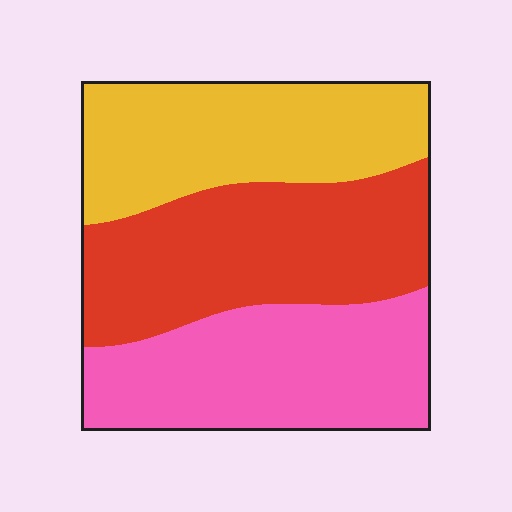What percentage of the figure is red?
Red takes up about three eighths (3/8) of the figure.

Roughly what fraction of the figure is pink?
Pink takes up between a sixth and a third of the figure.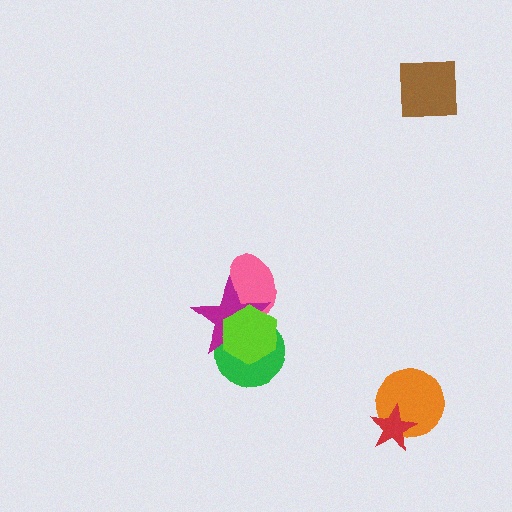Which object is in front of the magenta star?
The lime hexagon is in front of the magenta star.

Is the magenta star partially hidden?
Yes, it is partially covered by another shape.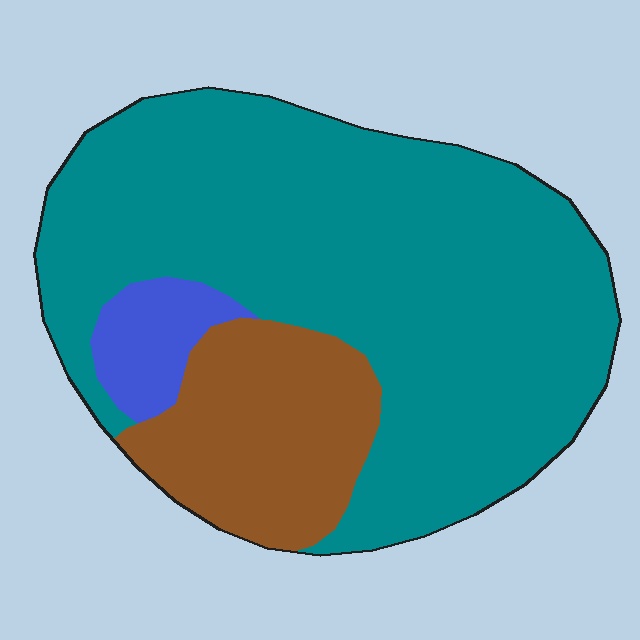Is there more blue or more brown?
Brown.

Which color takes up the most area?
Teal, at roughly 75%.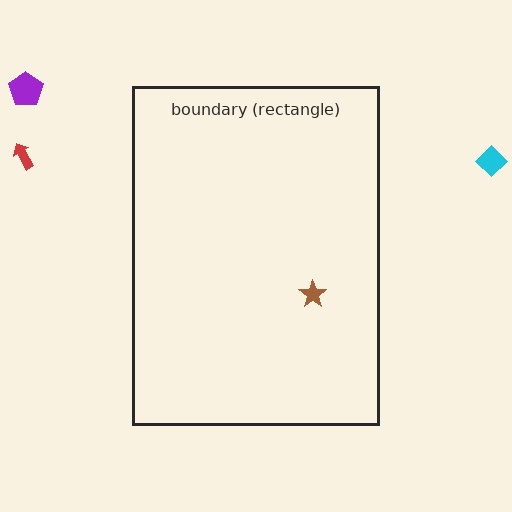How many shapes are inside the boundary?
1 inside, 3 outside.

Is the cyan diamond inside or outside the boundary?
Outside.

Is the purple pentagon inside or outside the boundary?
Outside.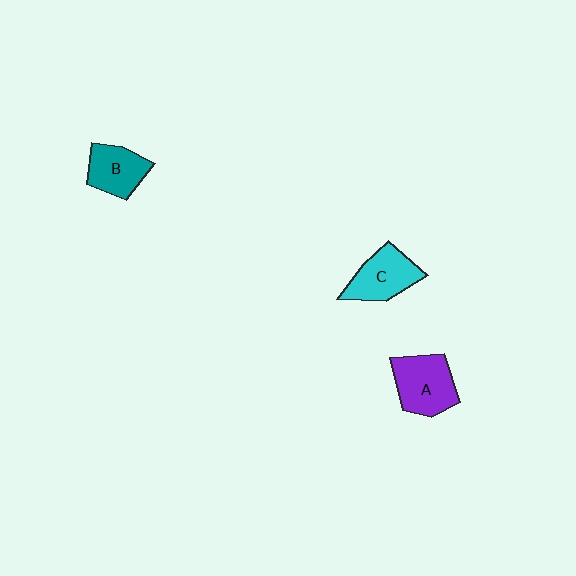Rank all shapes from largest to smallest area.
From largest to smallest: A (purple), C (cyan), B (teal).